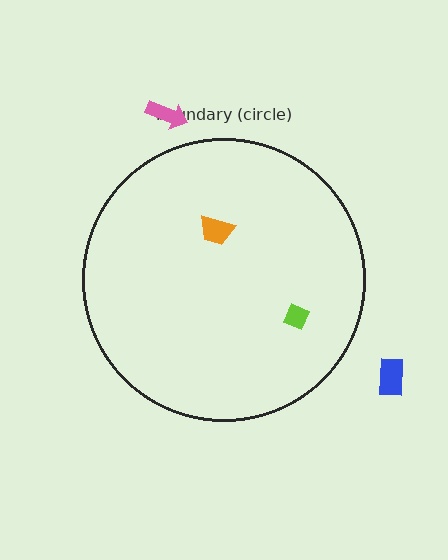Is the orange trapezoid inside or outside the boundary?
Inside.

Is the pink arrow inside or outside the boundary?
Outside.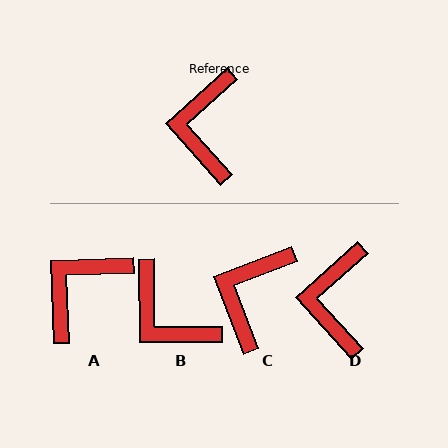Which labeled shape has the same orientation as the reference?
D.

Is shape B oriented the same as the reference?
No, it is off by about 49 degrees.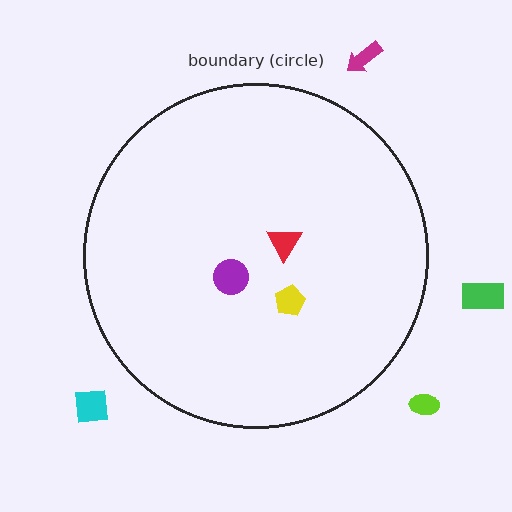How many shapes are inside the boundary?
3 inside, 4 outside.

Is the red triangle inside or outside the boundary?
Inside.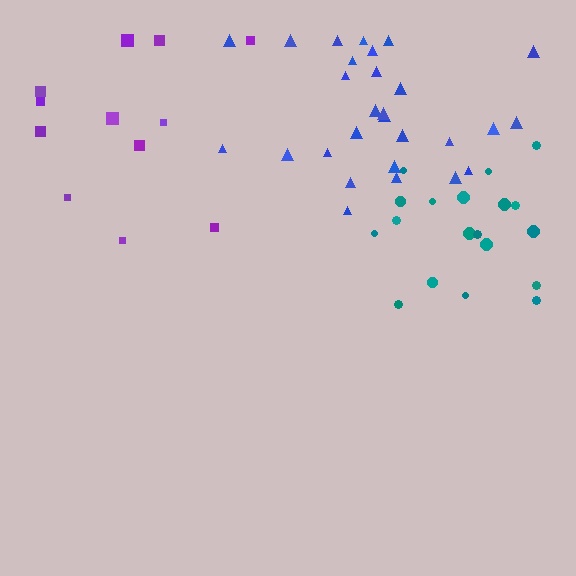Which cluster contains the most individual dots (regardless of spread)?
Blue (28).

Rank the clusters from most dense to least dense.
teal, blue, purple.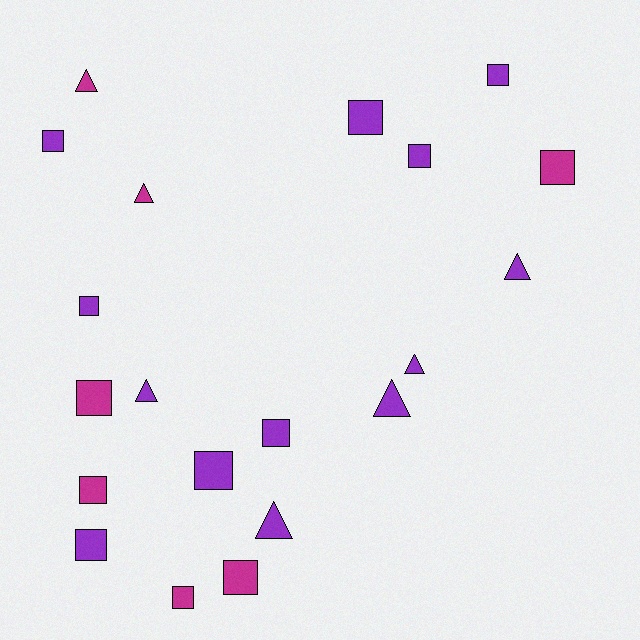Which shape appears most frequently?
Square, with 13 objects.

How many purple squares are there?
There are 8 purple squares.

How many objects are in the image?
There are 20 objects.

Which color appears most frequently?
Purple, with 13 objects.